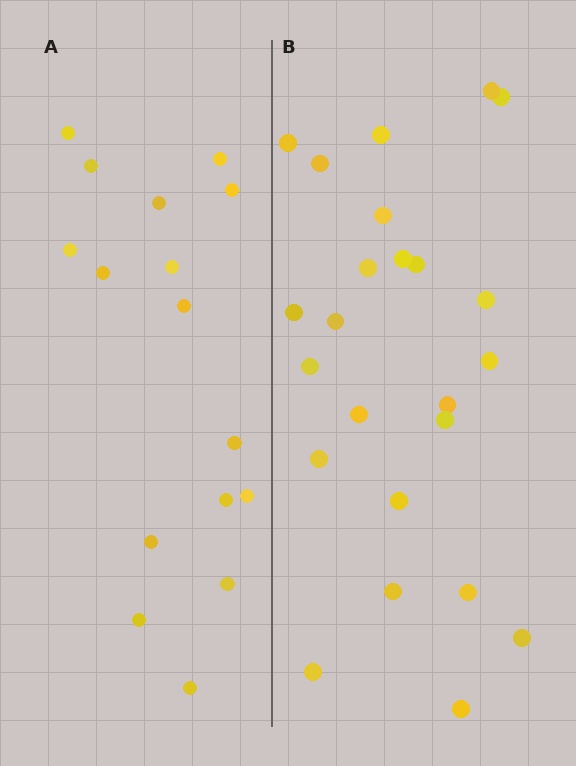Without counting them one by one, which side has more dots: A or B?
Region B (the right region) has more dots.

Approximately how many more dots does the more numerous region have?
Region B has roughly 8 or so more dots than region A.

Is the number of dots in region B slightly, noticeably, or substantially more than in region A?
Region B has substantially more. The ratio is roughly 1.5 to 1.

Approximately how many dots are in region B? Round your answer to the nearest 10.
About 20 dots. (The exact count is 24, which rounds to 20.)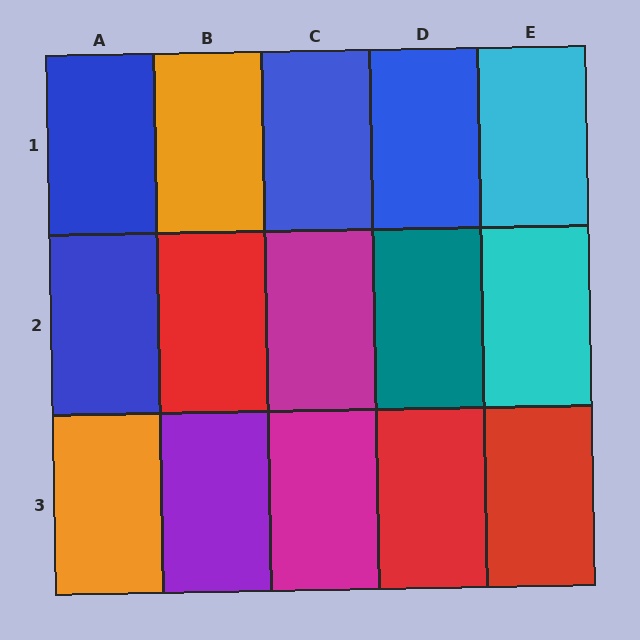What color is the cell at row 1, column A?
Blue.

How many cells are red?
3 cells are red.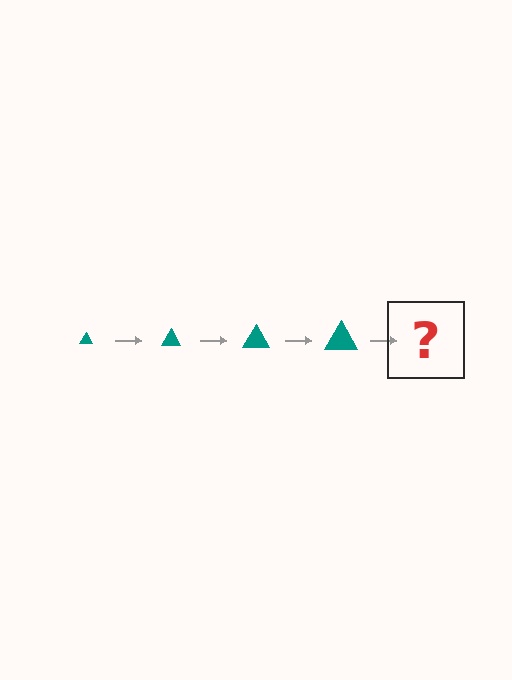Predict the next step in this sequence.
The next step is a teal triangle, larger than the previous one.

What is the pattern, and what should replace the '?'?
The pattern is that the triangle gets progressively larger each step. The '?' should be a teal triangle, larger than the previous one.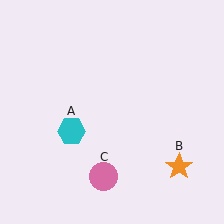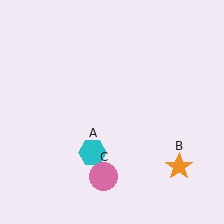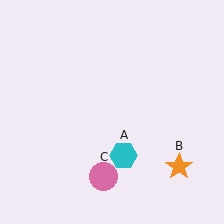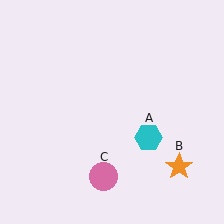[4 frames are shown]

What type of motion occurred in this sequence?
The cyan hexagon (object A) rotated counterclockwise around the center of the scene.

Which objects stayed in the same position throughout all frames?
Orange star (object B) and pink circle (object C) remained stationary.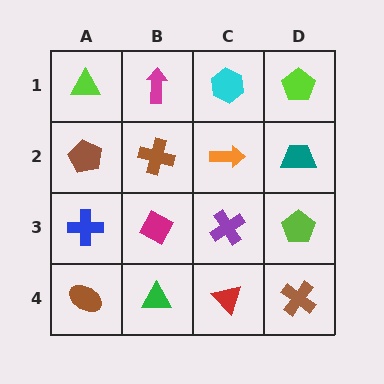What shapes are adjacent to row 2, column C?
A cyan hexagon (row 1, column C), a purple cross (row 3, column C), a brown cross (row 2, column B), a teal trapezoid (row 2, column D).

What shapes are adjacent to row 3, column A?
A brown pentagon (row 2, column A), a brown ellipse (row 4, column A), a magenta diamond (row 3, column B).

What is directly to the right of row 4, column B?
A red triangle.